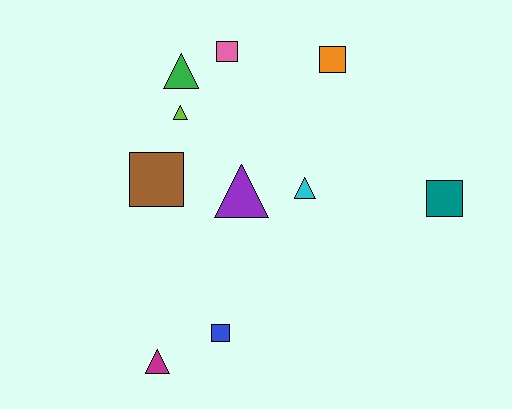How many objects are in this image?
There are 10 objects.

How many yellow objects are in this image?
There are no yellow objects.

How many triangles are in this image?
There are 5 triangles.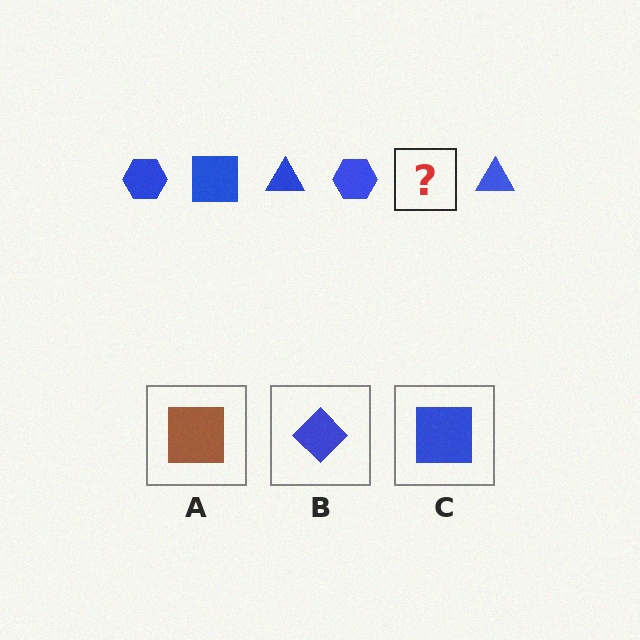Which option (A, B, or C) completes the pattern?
C.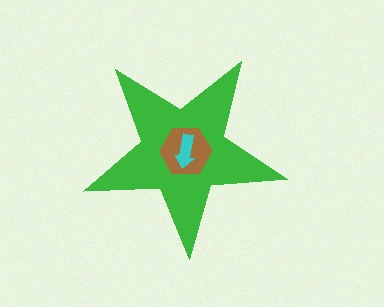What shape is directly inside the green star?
The brown hexagon.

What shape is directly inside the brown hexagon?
The cyan arrow.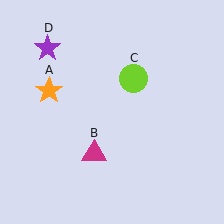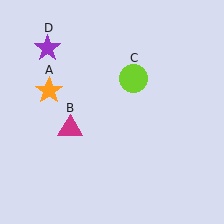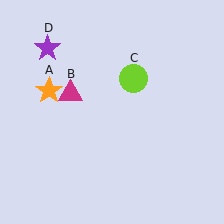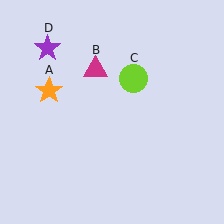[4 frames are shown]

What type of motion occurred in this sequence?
The magenta triangle (object B) rotated clockwise around the center of the scene.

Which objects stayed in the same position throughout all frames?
Orange star (object A) and lime circle (object C) and purple star (object D) remained stationary.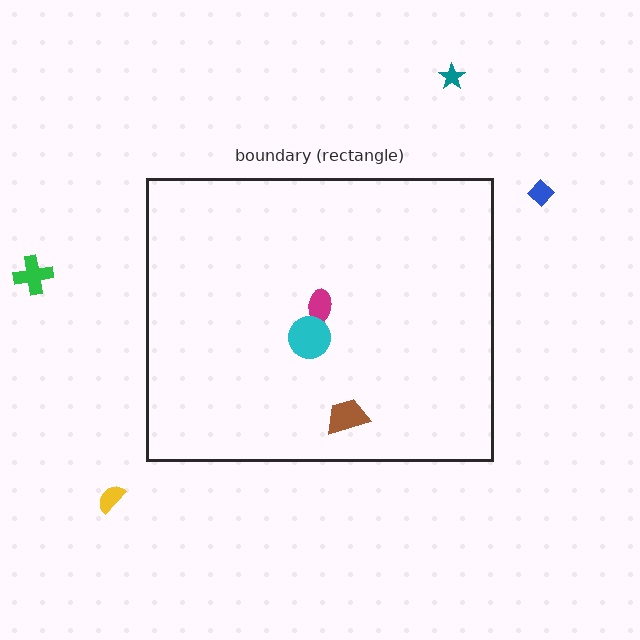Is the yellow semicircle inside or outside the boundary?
Outside.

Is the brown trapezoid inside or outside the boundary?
Inside.